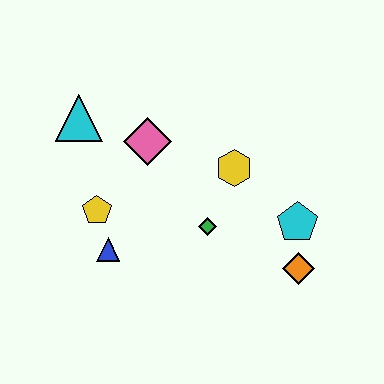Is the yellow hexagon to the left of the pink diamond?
No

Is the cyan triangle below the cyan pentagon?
No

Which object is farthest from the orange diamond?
The cyan triangle is farthest from the orange diamond.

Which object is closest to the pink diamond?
The cyan triangle is closest to the pink diamond.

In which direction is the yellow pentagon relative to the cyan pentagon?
The yellow pentagon is to the left of the cyan pentagon.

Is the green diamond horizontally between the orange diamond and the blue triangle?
Yes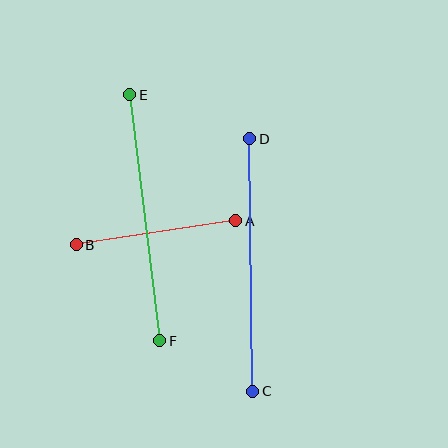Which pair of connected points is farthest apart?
Points C and D are farthest apart.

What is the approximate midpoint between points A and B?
The midpoint is at approximately (156, 233) pixels.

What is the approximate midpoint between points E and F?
The midpoint is at approximately (145, 218) pixels.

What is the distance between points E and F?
The distance is approximately 248 pixels.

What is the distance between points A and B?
The distance is approximately 161 pixels.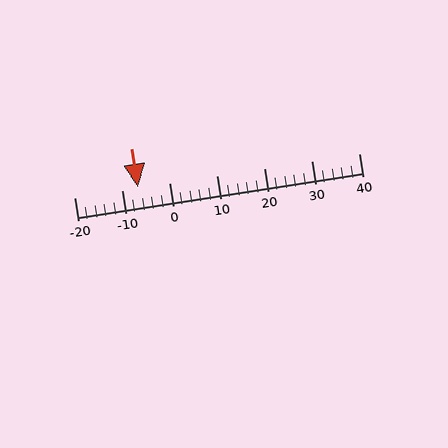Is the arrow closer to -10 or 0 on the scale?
The arrow is closer to -10.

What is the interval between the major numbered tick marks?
The major tick marks are spaced 10 units apart.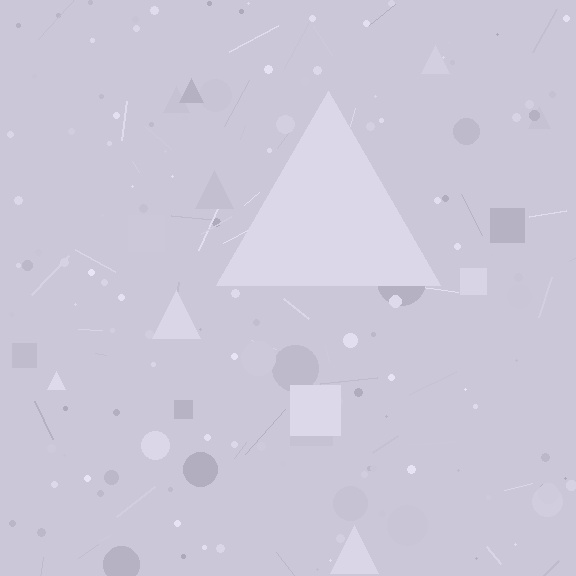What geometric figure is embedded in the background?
A triangle is embedded in the background.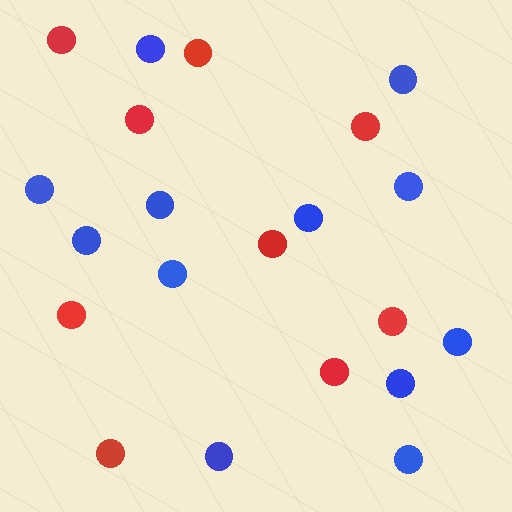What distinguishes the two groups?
There are 2 groups: one group of blue circles (12) and one group of red circles (9).